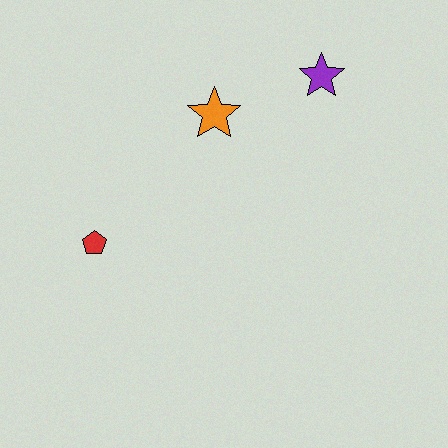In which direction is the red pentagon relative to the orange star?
The red pentagon is below the orange star.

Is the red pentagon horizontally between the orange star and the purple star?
No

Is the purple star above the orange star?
Yes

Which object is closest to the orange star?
The purple star is closest to the orange star.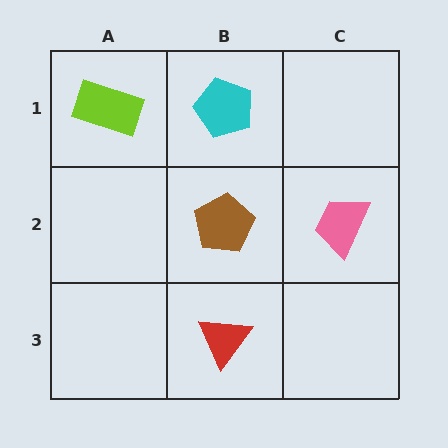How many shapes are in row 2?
2 shapes.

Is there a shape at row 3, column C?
No, that cell is empty.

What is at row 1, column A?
A lime rectangle.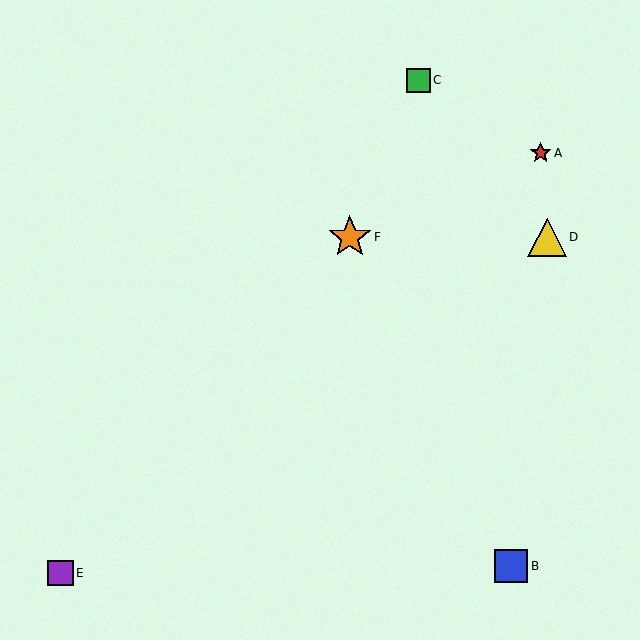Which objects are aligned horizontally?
Objects D, F are aligned horizontally.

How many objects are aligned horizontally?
2 objects (D, F) are aligned horizontally.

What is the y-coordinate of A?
Object A is at y≈153.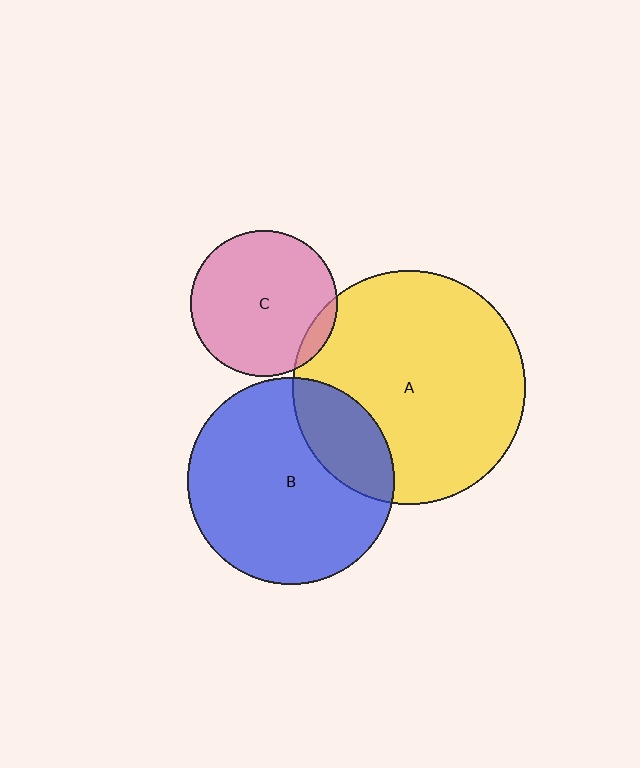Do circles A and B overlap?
Yes.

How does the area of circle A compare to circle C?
Approximately 2.5 times.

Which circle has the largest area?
Circle A (yellow).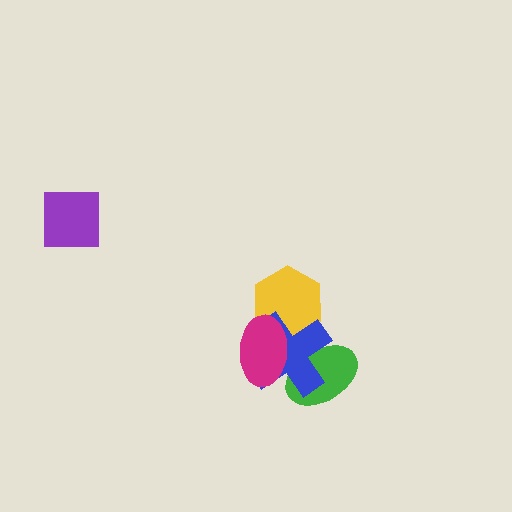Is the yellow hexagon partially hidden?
Yes, it is partially covered by another shape.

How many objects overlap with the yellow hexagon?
2 objects overlap with the yellow hexagon.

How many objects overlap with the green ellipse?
2 objects overlap with the green ellipse.